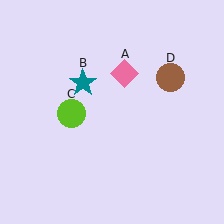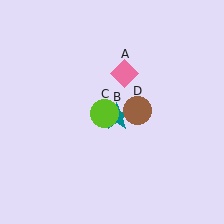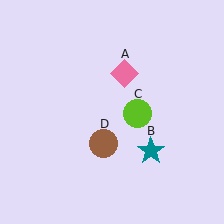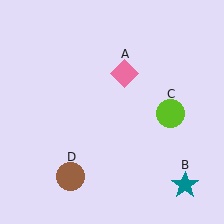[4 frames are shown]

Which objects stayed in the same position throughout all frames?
Pink diamond (object A) remained stationary.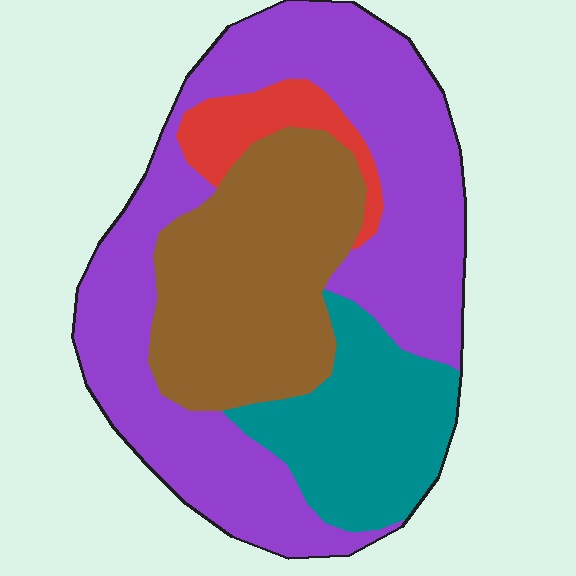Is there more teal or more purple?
Purple.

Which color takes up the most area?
Purple, at roughly 50%.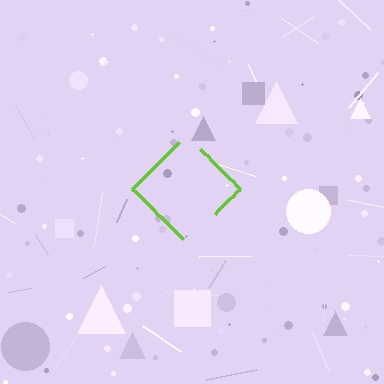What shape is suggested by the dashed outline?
The dashed outline suggests a diamond.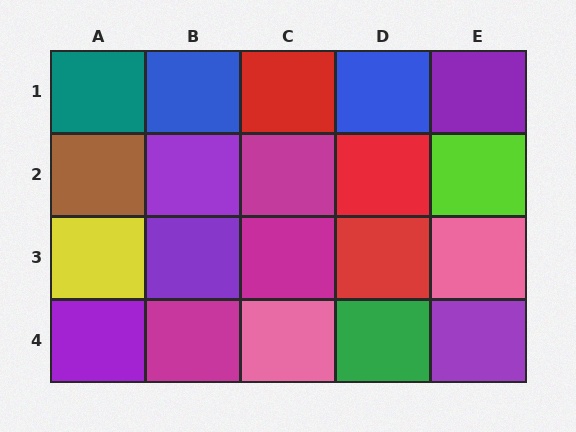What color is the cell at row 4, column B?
Magenta.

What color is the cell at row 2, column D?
Red.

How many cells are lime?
1 cell is lime.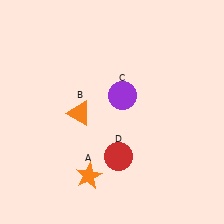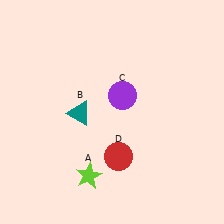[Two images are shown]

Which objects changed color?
A changed from orange to lime. B changed from orange to teal.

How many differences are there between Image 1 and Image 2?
There are 2 differences between the two images.